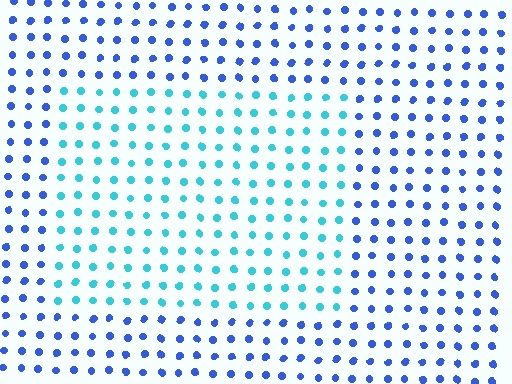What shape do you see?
I see a rectangle.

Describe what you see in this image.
The image is filled with small blue elements in a uniform arrangement. A rectangle-shaped region is visible where the elements are tinted to a slightly different hue, forming a subtle color boundary.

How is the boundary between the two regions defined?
The boundary is defined purely by a slight shift in hue (about 42 degrees). Spacing, size, and orientation are identical on both sides.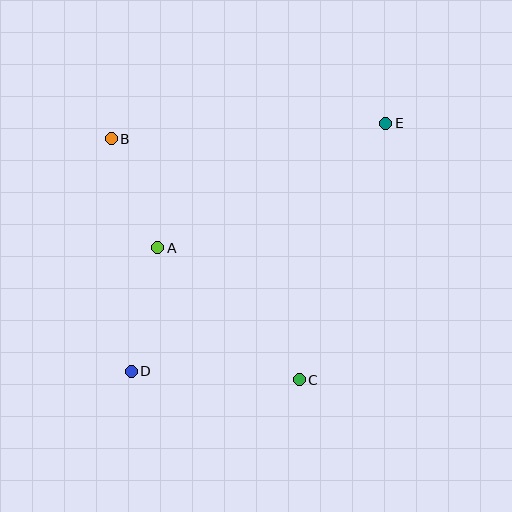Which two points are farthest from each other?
Points D and E are farthest from each other.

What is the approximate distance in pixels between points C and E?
The distance between C and E is approximately 271 pixels.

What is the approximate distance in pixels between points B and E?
The distance between B and E is approximately 275 pixels.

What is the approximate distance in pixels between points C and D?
The distance between C and D is approximately 168 pixels.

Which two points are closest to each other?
Points A and B are closest to each other.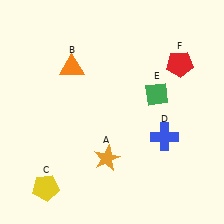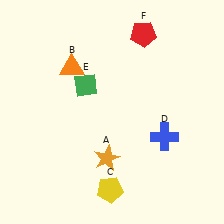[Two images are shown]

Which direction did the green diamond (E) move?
The green diamond (E) moved left.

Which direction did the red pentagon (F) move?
The red pentagon (F) moved left.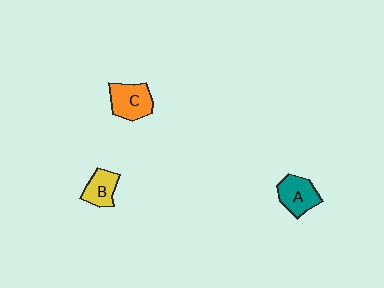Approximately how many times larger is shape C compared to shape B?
Approximately 1.3 times.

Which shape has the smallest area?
Shape B (yellow).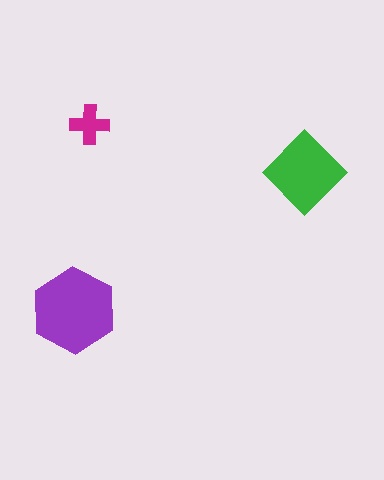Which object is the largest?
The purple hexagon.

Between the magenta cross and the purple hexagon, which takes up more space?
The purple hexagon.